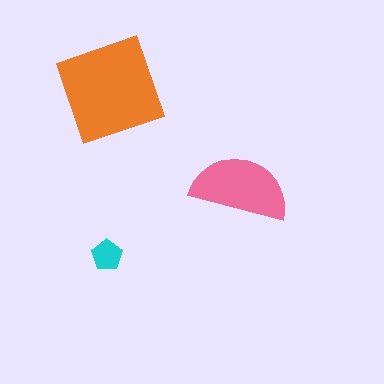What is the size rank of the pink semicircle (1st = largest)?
2nd.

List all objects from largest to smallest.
The orange square, the pink semicircle, the cyan pentagon.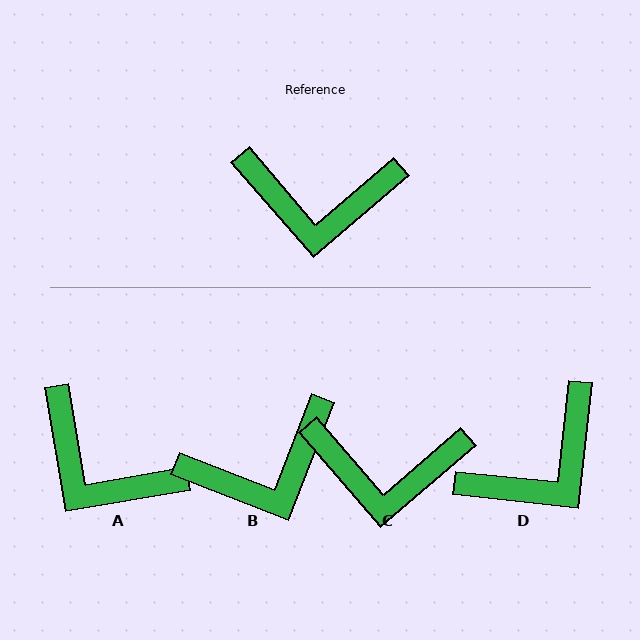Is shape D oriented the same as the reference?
No, it is off by about 43 degrees.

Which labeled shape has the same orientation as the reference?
C.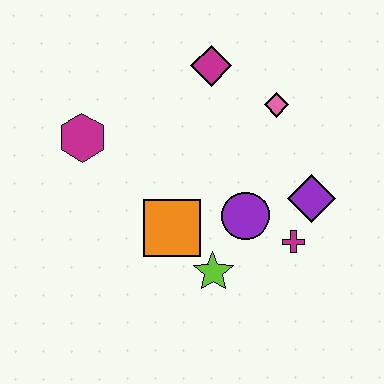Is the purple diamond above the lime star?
Yes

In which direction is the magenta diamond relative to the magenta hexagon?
The magenta diamond is to the right of the magenta hexagon.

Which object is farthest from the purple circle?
The magenta hexagon is farthest from the purple circle.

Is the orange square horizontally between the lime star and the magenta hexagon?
Yes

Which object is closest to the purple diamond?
The magenta cross is closest to the purple diamond.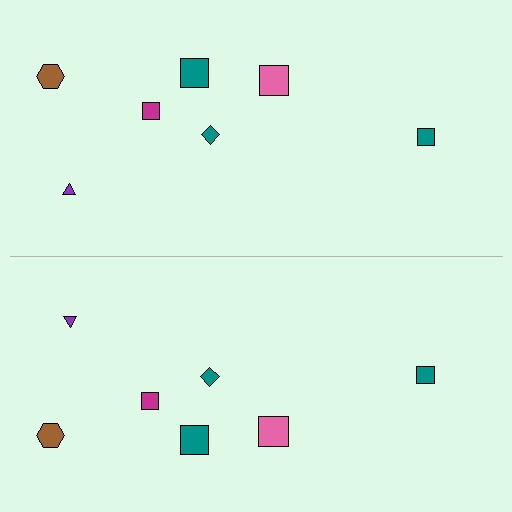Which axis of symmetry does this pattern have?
The pattern has a horizontal axis of symmetry running through the center of the image.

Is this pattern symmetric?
Yes, this pattern has bilateral (reflection) symmetry.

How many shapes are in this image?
There are 14 shapes in this image.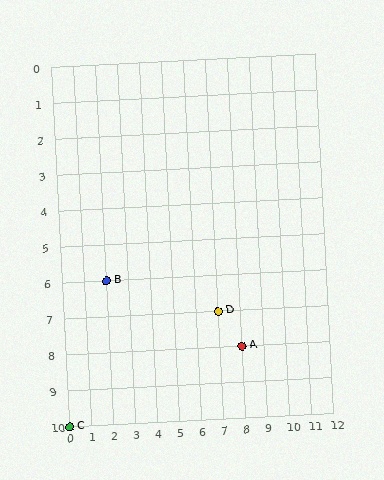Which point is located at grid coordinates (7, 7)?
Point D is at (7, 7).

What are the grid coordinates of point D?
Point D is at grid coordinates (7, 7).